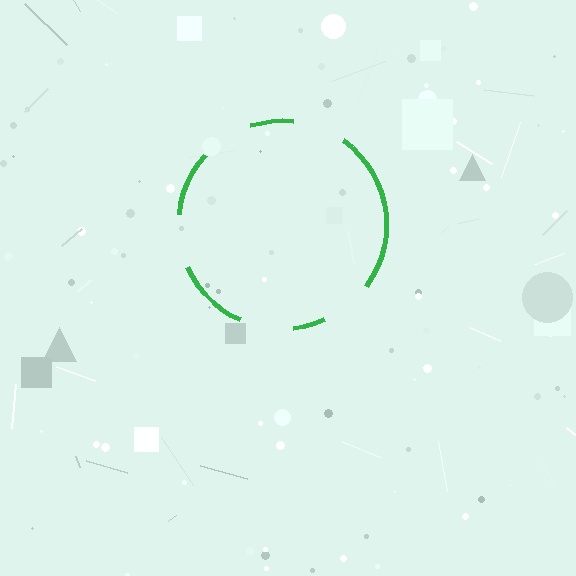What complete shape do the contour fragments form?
The contour fragments form a circle.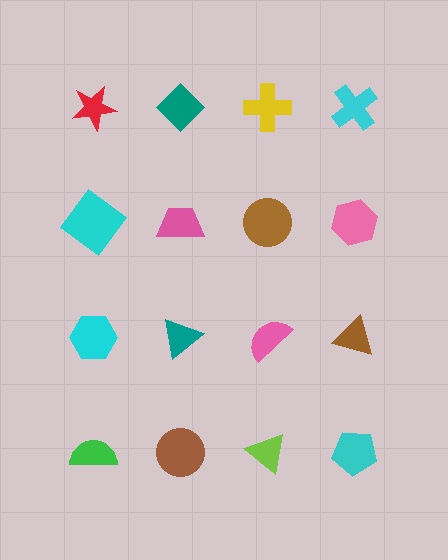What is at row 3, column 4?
A brown triangle.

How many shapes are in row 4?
4 shapes.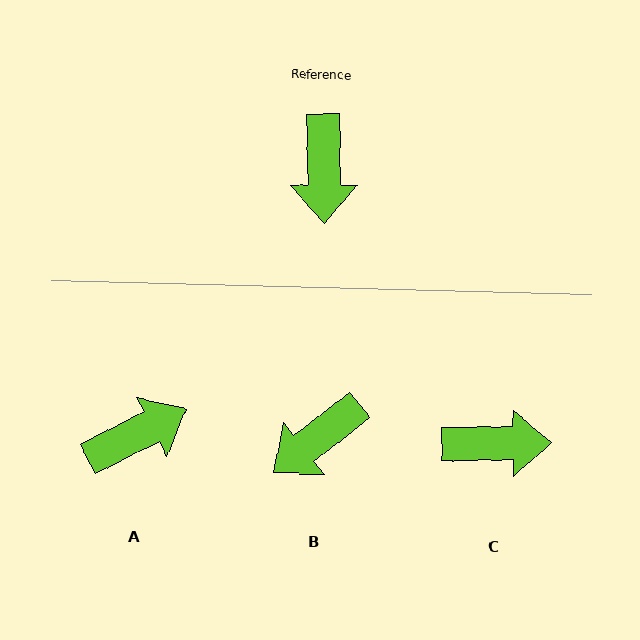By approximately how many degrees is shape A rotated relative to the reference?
Approximately 116 degrees counter-clockwise.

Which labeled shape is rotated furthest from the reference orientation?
A, about 116 degrees away.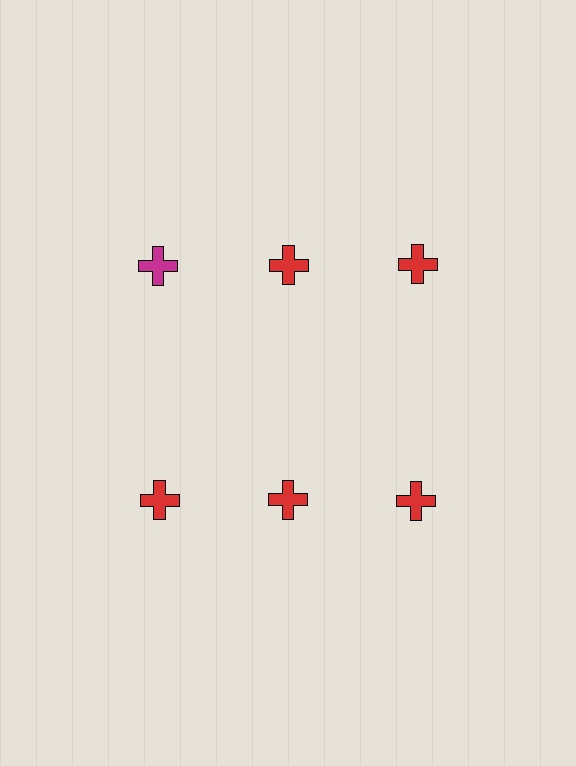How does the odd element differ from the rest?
It has a different color: magenta instead of red.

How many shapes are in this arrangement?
There are 6 shapes arranged in a grid pattern.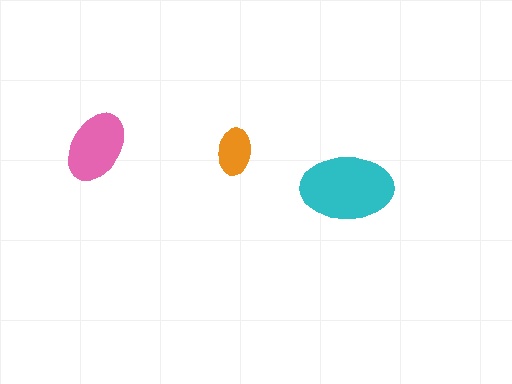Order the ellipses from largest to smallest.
the cyan one, the pink one, the orange one.